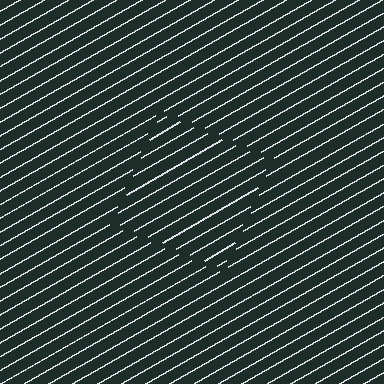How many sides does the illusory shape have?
4 sides — the line-ends trace a square.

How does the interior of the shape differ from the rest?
The interior of the shape contains the same grating, shifted by half a period — the contour is defined by the phase discontinuity where line-ends from the inner and outer gratings abut.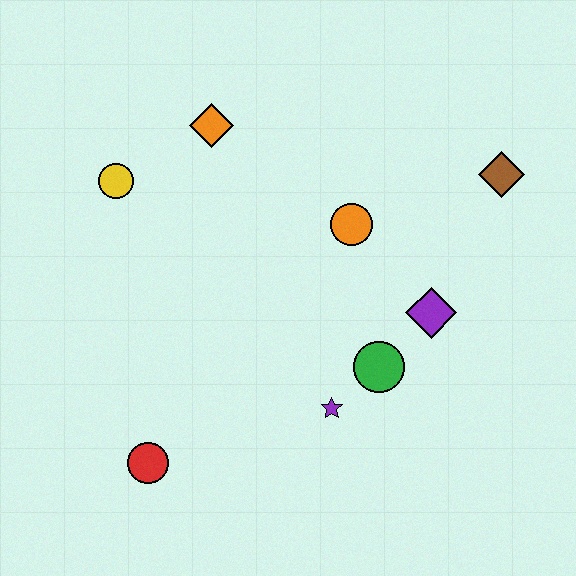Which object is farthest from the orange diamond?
The red circle is farthest from the orange diamond.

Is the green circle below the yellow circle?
Yes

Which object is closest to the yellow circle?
The orange diamond is closest to the yellow circle.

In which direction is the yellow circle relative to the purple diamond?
The yellow circle is to the left of the purple diamond.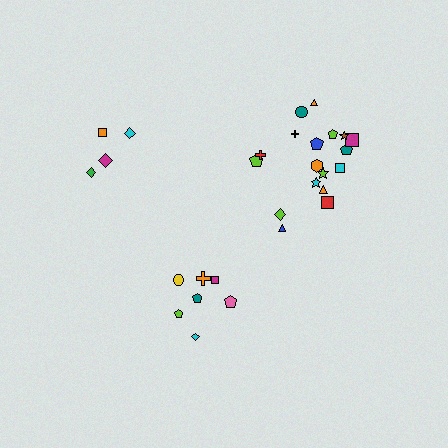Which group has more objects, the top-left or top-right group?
The top-right group.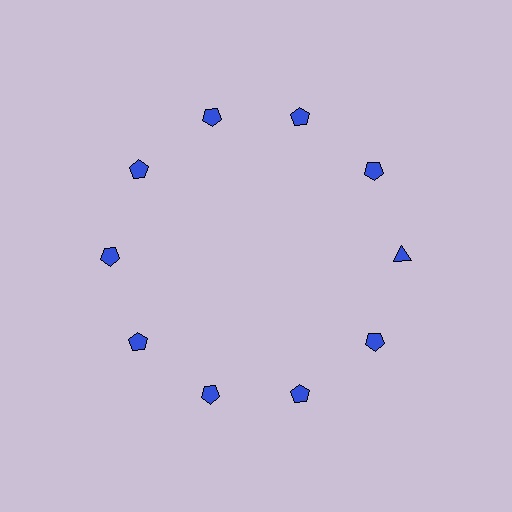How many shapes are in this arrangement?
There are 10 shapes arranged in a ring pattern.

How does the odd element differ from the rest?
It has a different shape: triangle instead of pentagon.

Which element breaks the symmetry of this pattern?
The blue triangle at roughly the 3 o'clock position breaks the symmetry. All other shapes are blue pentagons.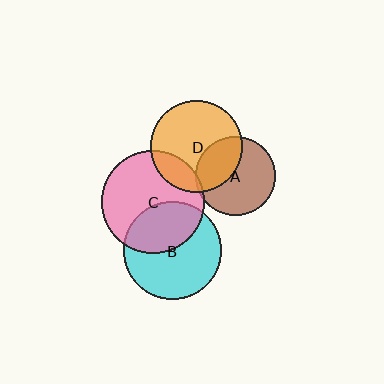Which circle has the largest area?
Circle C (pink).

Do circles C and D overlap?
Yes.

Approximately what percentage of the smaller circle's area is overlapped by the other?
Approximately 20%.